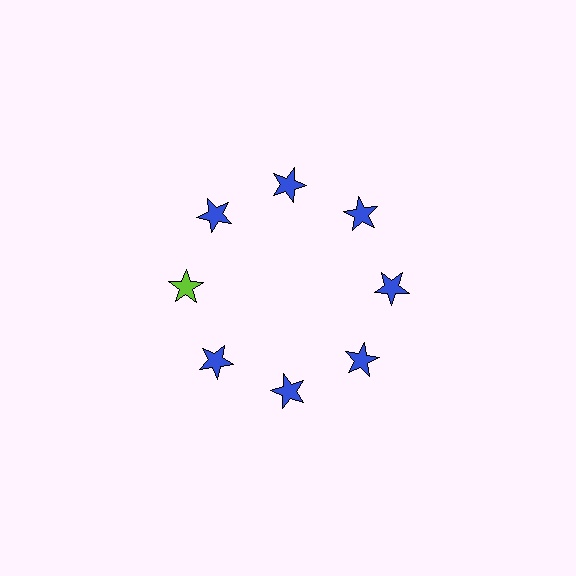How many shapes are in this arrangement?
There are 8 shapes arranged in a ring pattern.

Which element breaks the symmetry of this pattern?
The lime star at roughly the 9 o'clock position breaks the symmetry. All other shapes are blue stars.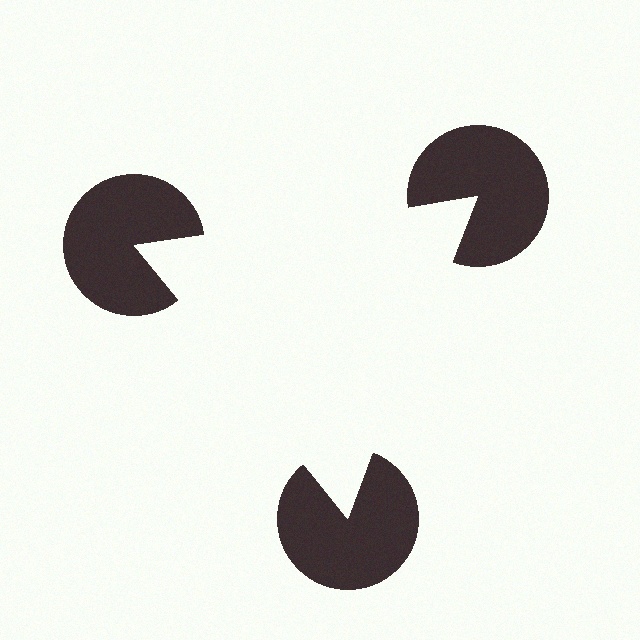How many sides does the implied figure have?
3 sides.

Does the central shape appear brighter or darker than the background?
It typically appears slightly brighter than the background, even though no actual brightness change is drawn.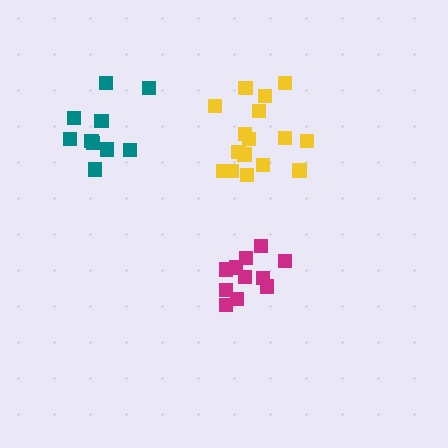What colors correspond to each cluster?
The clusters are colored: yellow, teal, magenta.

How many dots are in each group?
Group 1: 16 dots, Group 2: 10 dots, Group 3: 11 dots (37 total).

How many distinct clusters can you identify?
There are 3 distinct clusters.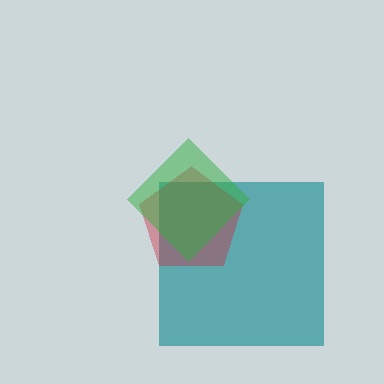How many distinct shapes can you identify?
There are 3 distinct shapes: a teal square, a red pentagon, a green diamond.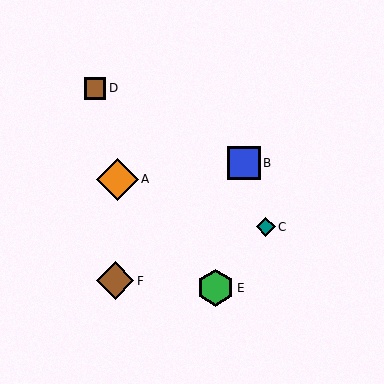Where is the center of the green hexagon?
The center of the green hexagon is at (215, 288).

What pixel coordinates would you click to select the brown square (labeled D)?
Click at (95, 88) to select the brown square D.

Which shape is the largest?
The orange diamond (labeled A) is the largest.